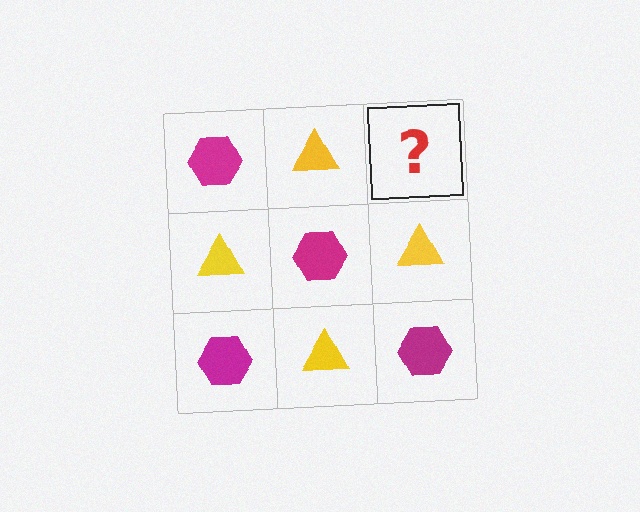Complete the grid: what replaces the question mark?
The question mark should be replaced with a magenta hexagon.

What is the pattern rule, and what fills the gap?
The rule is that it alternates magenta hexagon and yellow triangle in a checkerboard pattern. The gap should be filled with a magenta hexagon.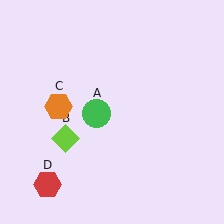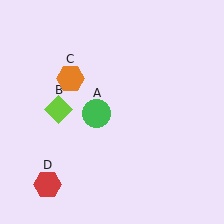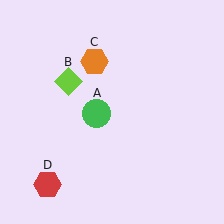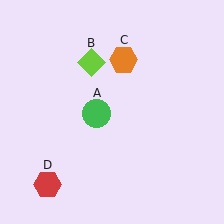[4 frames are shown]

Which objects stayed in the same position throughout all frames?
Green circle (object A) and red hexagon (object D) remained stationary.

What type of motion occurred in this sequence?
The lime diamond (object B), orange hexagon (object C) rotated clockwise around the center of the scene.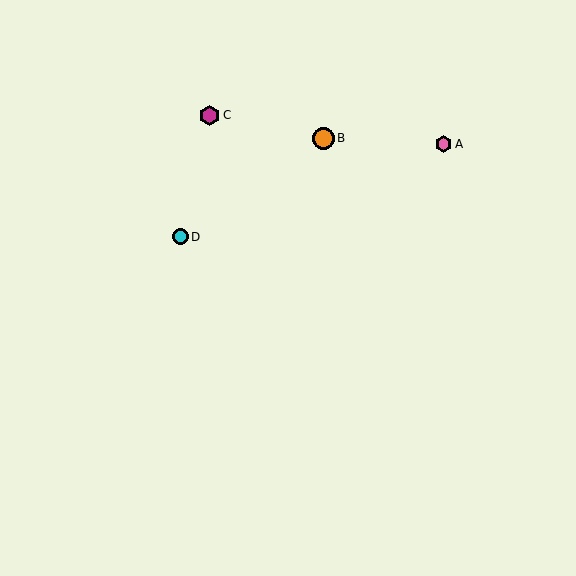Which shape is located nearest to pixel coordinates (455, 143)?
The pink hexagon (labeled A) at (444, 144) is nearest to that location.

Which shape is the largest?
The orange circle (labeled B) is the largest.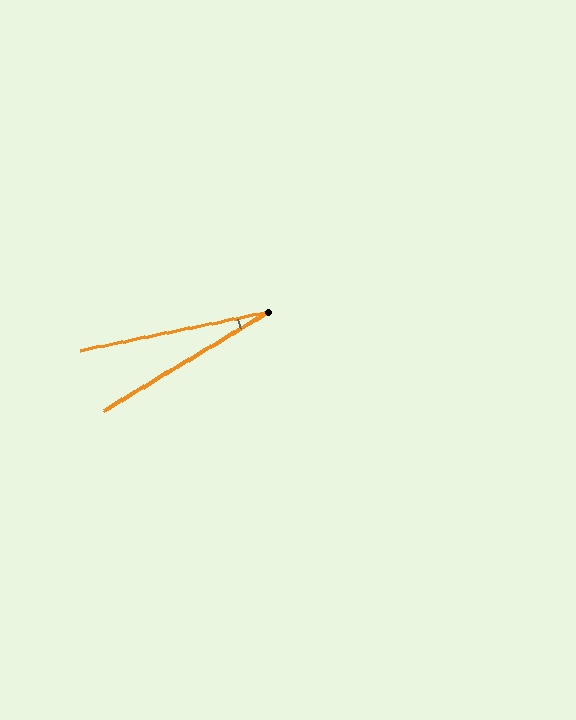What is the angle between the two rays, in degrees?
Approximately 19 degrees.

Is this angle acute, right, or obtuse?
It is acute.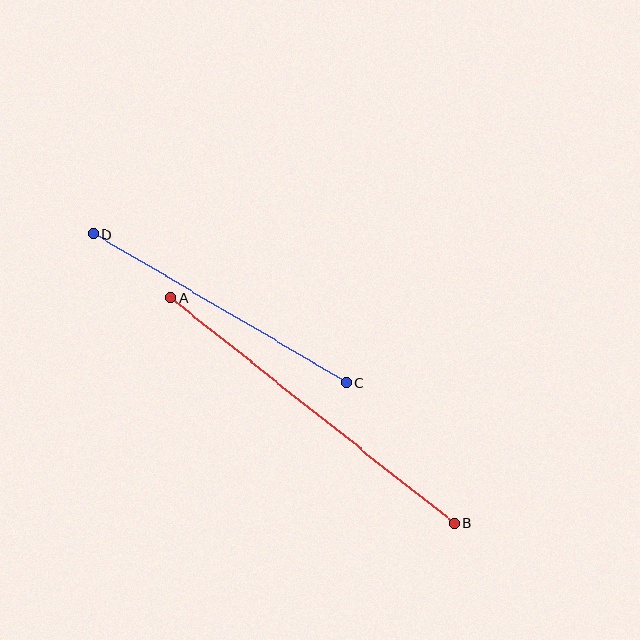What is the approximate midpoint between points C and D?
The midpoint is at approximately (220, 309) pixels.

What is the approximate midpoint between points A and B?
The midpoint is at approximately (312, 411) pixels.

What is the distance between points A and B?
The distance is approximately 361 pixels.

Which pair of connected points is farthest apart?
Points A and B are farthest apart.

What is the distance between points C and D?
The distance is approximately 294 pixels.